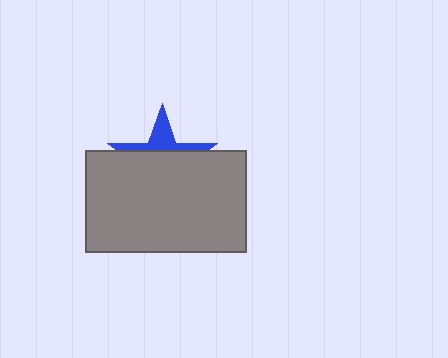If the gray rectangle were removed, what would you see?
You would see the complete blue star.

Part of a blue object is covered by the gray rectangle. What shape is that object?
It is a star.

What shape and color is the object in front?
The object in front is a gray rectangle.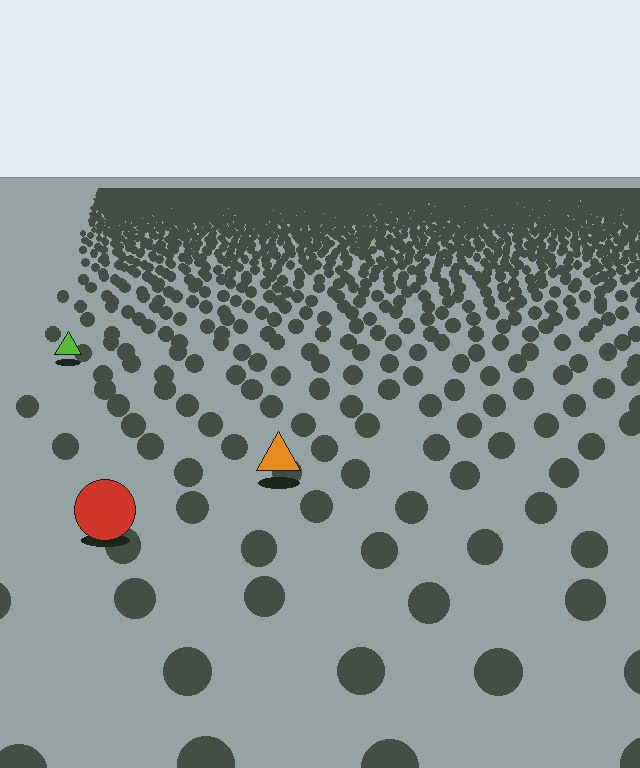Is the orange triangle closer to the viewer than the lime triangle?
Yes. The orange triangle is closer — you can tell from the texture gradient: the ground texture is coarser near it.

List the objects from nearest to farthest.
From nearest to farthest: the red circle, the orange triangle, the lime triangle.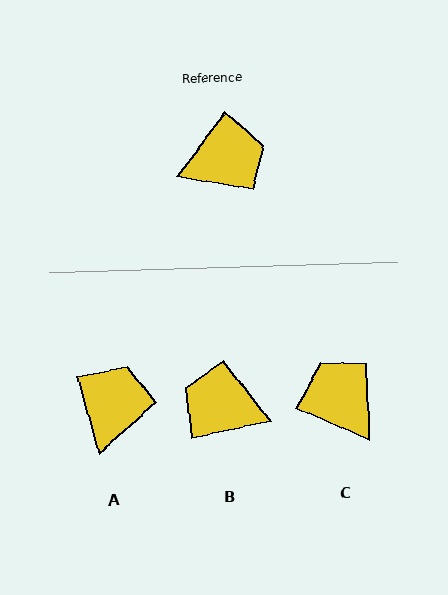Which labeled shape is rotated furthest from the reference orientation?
B, about 138 degrees away.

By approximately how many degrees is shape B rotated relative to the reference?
Approximately 138 degrees counter-clockwise.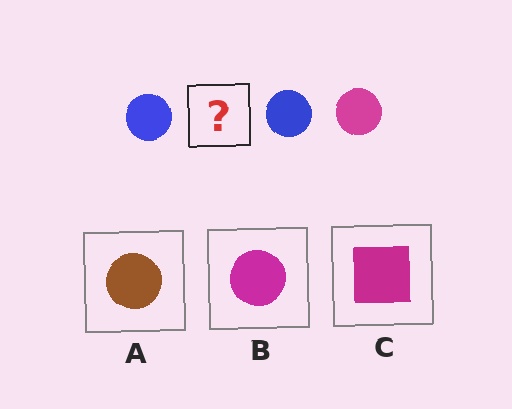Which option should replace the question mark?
Option B.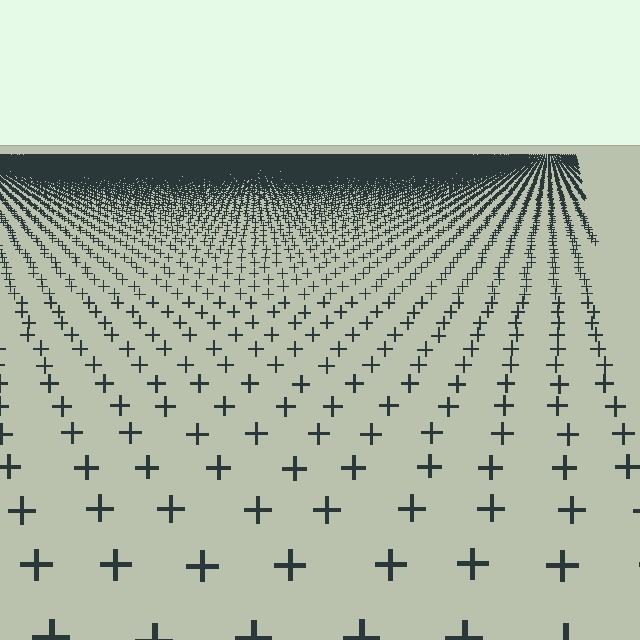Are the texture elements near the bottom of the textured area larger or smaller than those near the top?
Larger. Near the bottom, elements are closer to the viewer and appear at a bigger on-screen size.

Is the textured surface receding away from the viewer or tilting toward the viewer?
The surface is receding away from the viewer. Texture elements get smaller and denser toward the top.